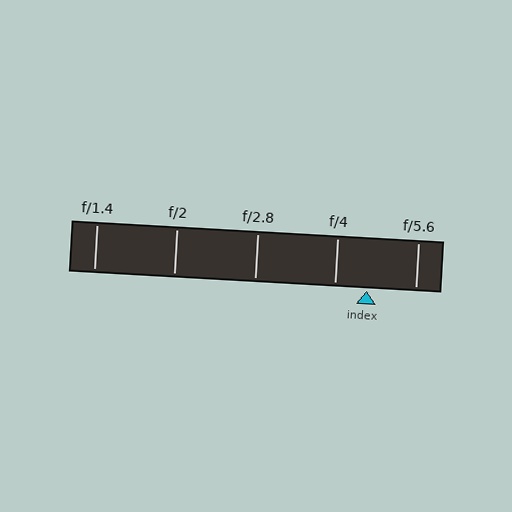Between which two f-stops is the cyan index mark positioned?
The index mark is between f/4 and f/5.6.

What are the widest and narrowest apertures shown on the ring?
The widest aperture shown is f/1.4 and the narrowest is f/5.6.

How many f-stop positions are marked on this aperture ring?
There are 5 f-stop positions marked.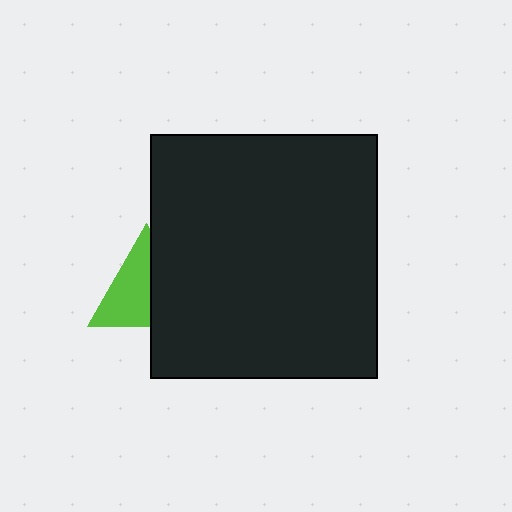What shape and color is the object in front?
The object in front is a black rectangle.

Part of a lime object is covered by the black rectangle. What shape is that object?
It is a triangle.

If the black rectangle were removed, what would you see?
You would see the complete lime triangle.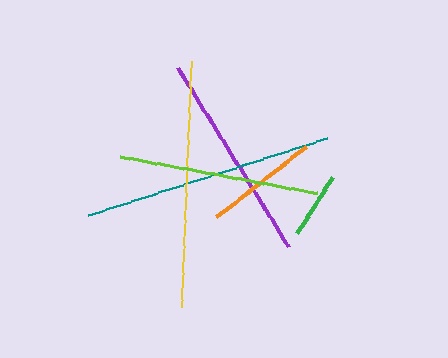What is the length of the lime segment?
The lime segment is approximately 200 pixels long.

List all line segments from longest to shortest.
From longest to shortest: teal, yellow, purple, lime, orange, green.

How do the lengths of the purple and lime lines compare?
The purple and lime lines are approximately the same length.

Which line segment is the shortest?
The green line is the shortest at approximately 67 pixels.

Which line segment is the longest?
The teal line is the longest at approximately 250 pixels.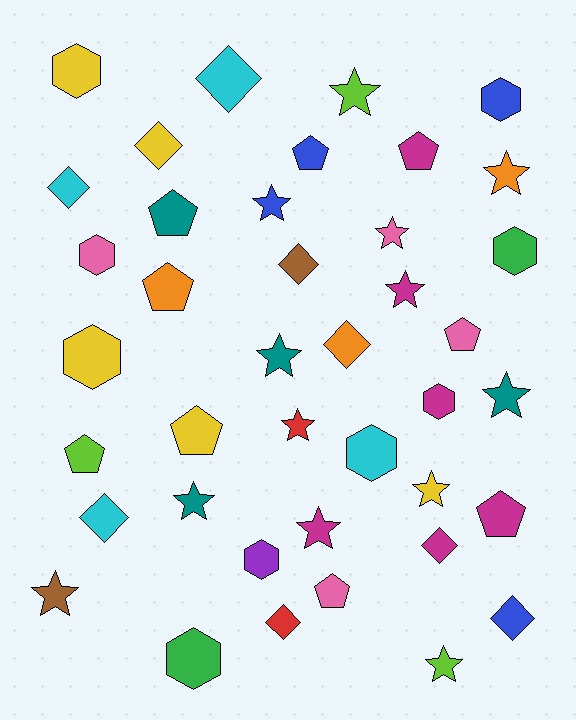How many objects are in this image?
There are 40 objects.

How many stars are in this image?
There are 13 stars.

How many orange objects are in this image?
There are 3 orange objects.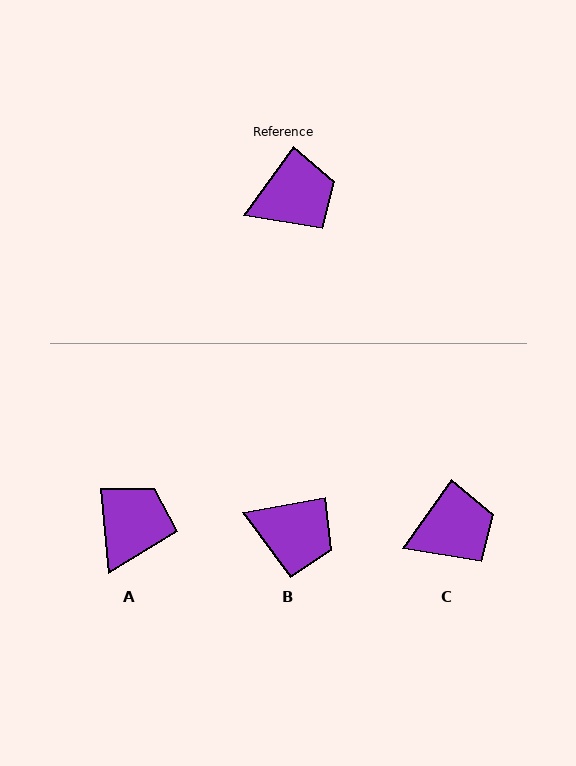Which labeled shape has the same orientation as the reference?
C.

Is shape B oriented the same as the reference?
No, it is off by about 44 degrees.